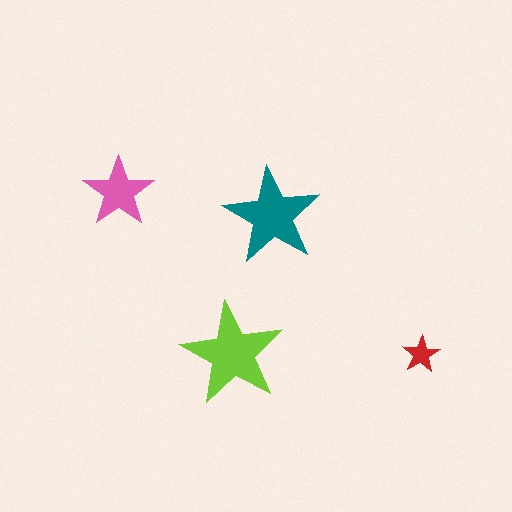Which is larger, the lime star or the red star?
The lime one.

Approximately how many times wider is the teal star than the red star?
About 2.5 times wider.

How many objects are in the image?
There are 4 objects in the image.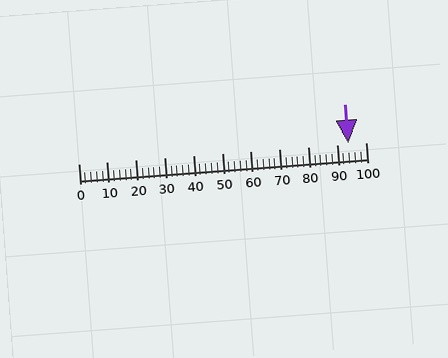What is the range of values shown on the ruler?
The ruler shows values from 0 to 100.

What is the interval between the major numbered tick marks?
The major tick marks are spaced 10 units apart.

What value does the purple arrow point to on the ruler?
The purple arrow points to approximately 94.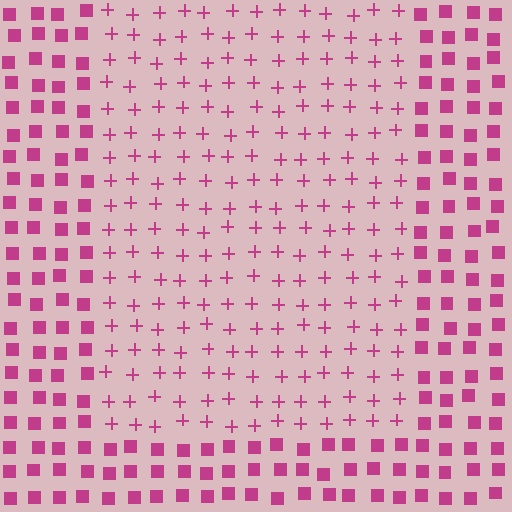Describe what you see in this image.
The image is filled with small magenta elements arranged in a uniform grid. A rectangle-shaped region contains plus signs, while the surrounding area contains squares. The boundary is defined purely by the change in element shape.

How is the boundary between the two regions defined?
The boundary is defined by a change in element shape: plus signs inside vs. squares outside. All elements share the same color and spacing.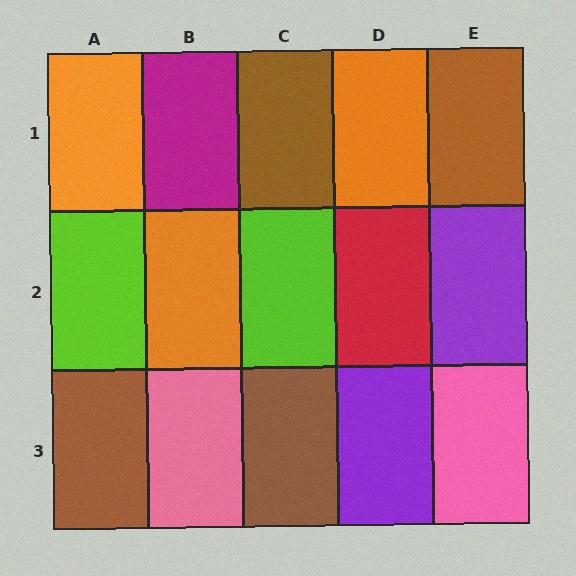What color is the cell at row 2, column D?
Red.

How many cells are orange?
3 cells are orange.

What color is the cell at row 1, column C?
Brown.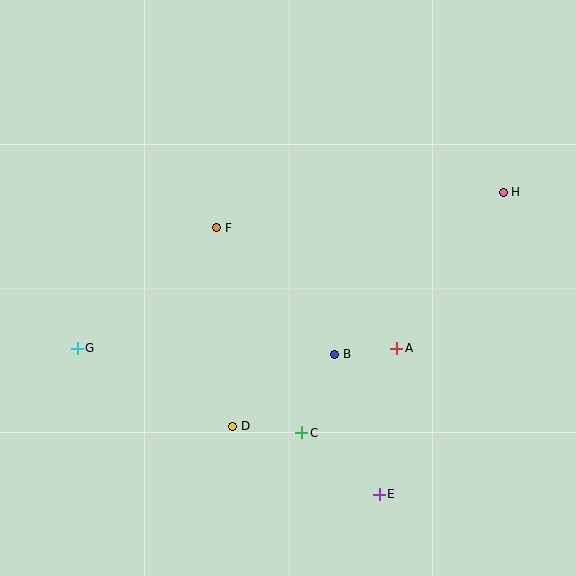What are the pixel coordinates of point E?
Point E is at (379, 494).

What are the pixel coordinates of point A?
Point A is at (397, 348).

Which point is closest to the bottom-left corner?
Point G is closest to the bottom-left corner.